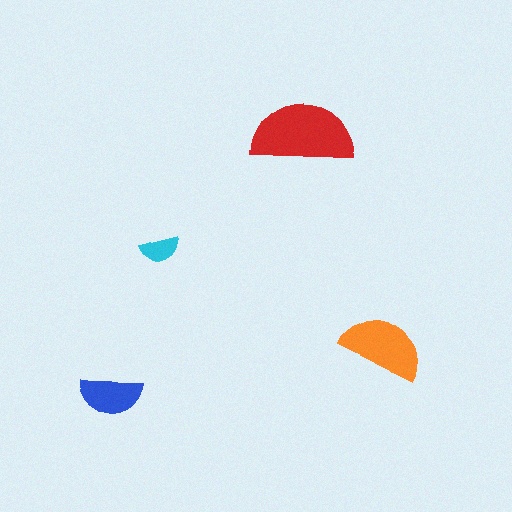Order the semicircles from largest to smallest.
the red one, the orange one, the blue one, the cyan one.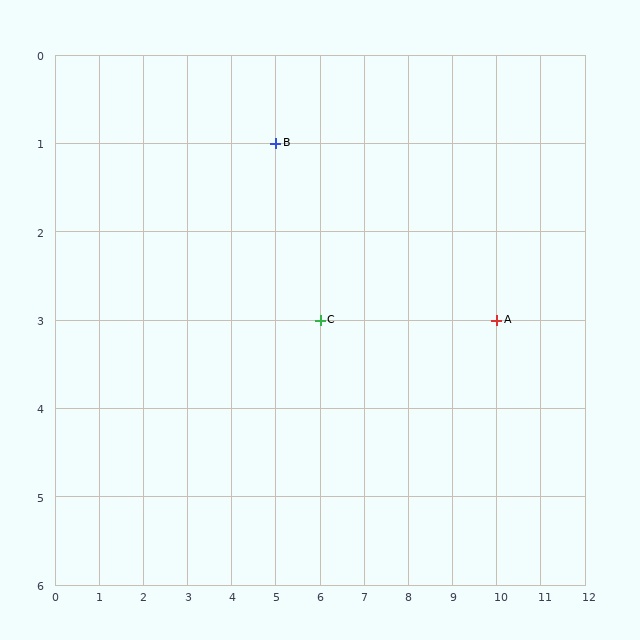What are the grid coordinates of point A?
Point A is at grid coordinates (10, 3).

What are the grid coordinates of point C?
Point C is at grid coordinates (6, 3).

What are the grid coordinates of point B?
Point B is at grid coordinates (5, 1).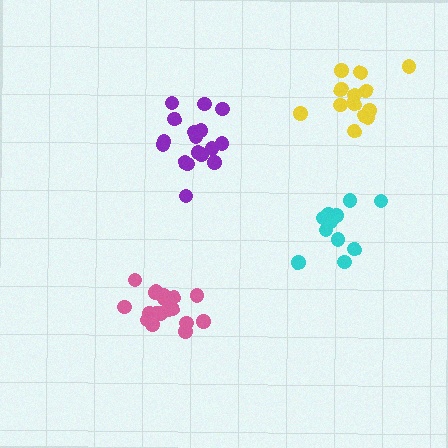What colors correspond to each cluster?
The clusters are colored: pink, purple, cyan, yellow.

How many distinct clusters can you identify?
There are 4 distinct clusters.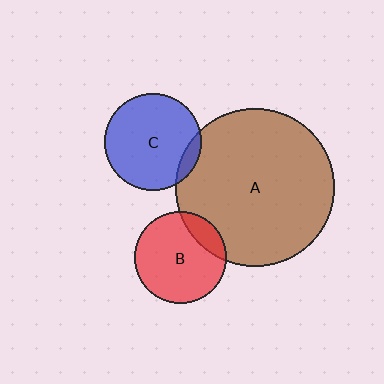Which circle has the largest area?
Circle A (brown).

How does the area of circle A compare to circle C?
Approximately 2.7 times.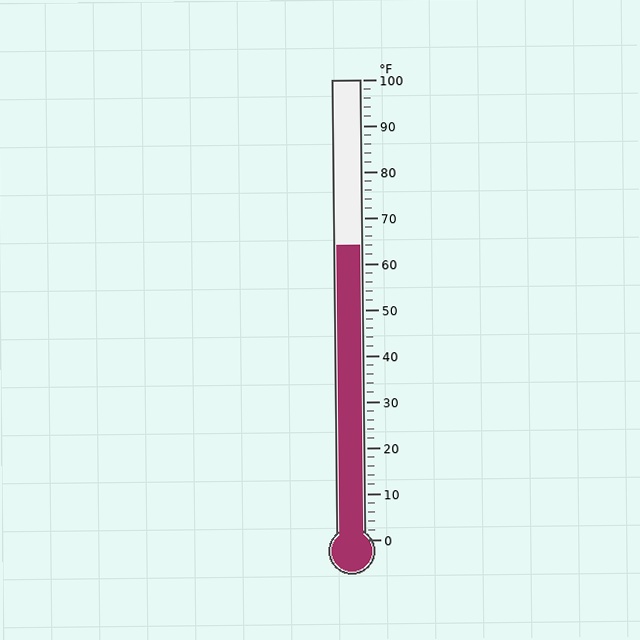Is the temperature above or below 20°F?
The temperature is above 20°F.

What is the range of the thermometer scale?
The thermometer scale ranges from 0°F to 100°F.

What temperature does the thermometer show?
The thermometer shows approximately 64°F.